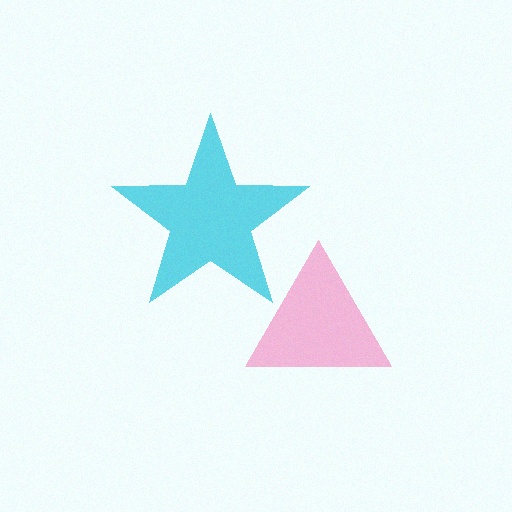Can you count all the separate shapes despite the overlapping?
Yes, there are 2 separate shapes.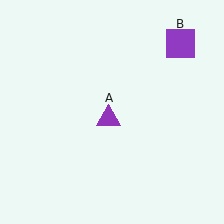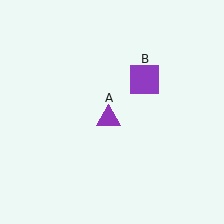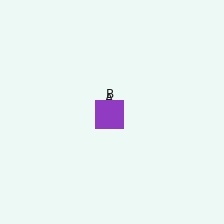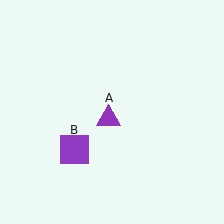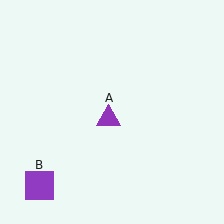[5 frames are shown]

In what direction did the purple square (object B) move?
The purple square (object B) moved down and to the left.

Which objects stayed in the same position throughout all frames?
Purple triangle (object A) remained stationary.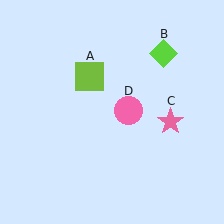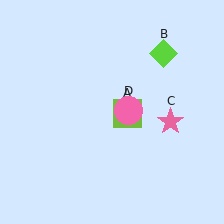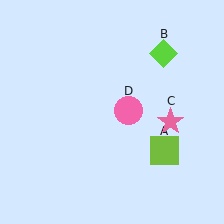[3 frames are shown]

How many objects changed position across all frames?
1 object changed position: lime square (object A).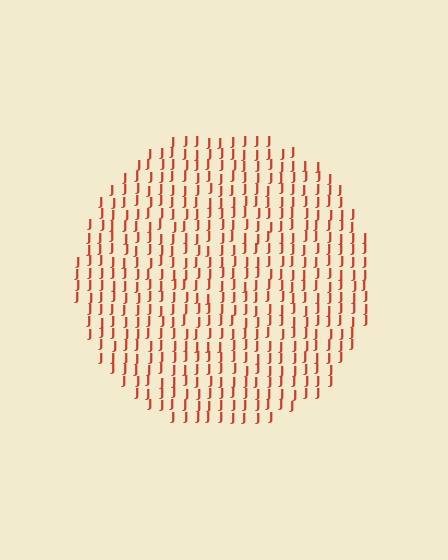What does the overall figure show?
The overall figure shows a circle.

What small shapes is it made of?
It is made of small letter J's.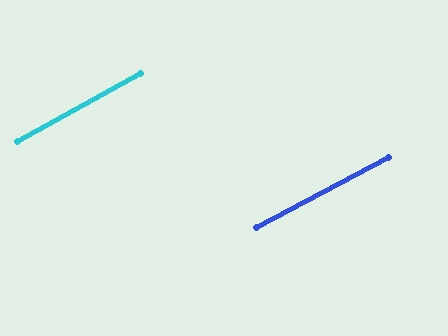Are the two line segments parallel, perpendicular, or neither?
Parallel — their directions differ by only 0.6°.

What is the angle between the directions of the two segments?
Approximately 1 degree.